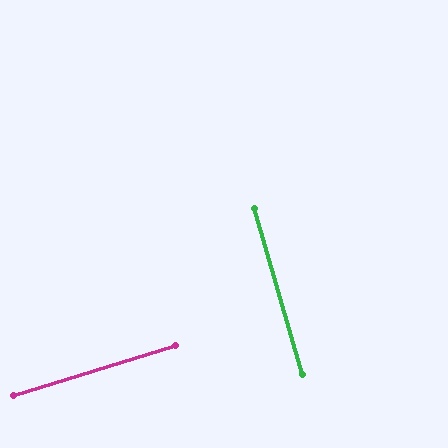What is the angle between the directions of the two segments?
Approximately 89 degrees.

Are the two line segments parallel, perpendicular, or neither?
Perpendicular — they meet at approximately 89°.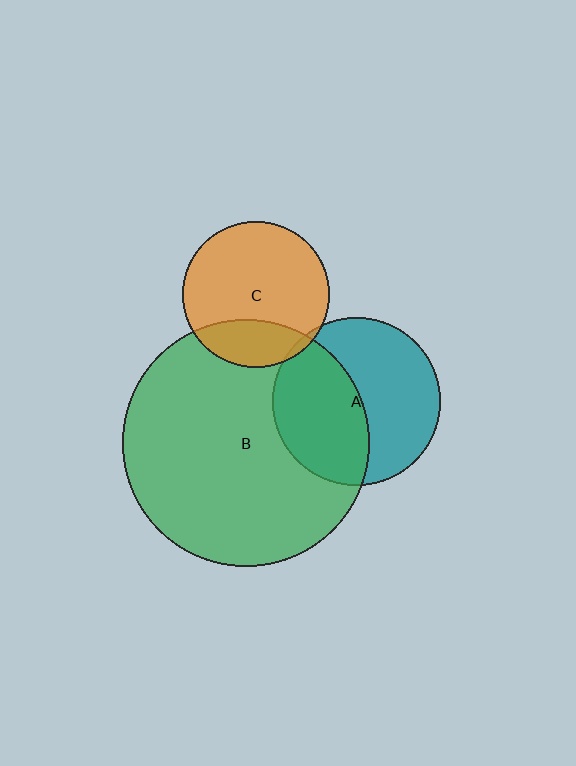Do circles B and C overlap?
Yes.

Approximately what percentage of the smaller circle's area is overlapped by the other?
Approximately 25%.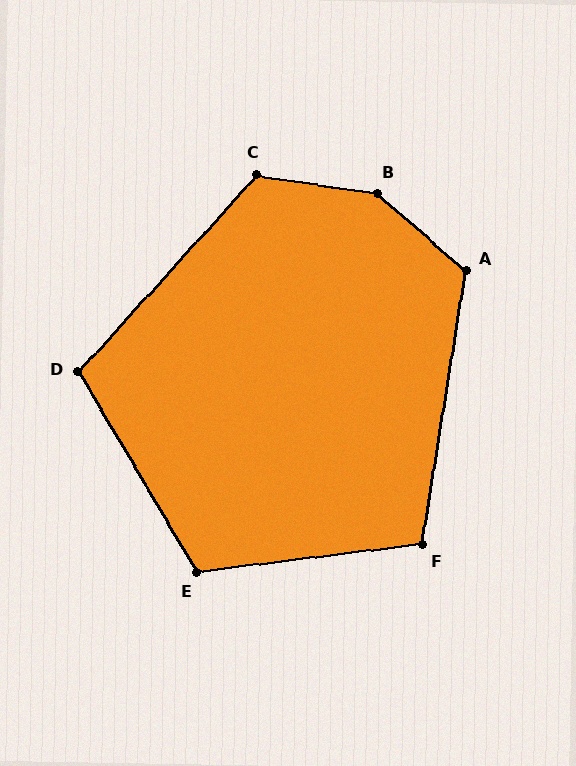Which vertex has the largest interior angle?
B, at approximately 147 degrees.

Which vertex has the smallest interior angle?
F, at approximately 106 degrees.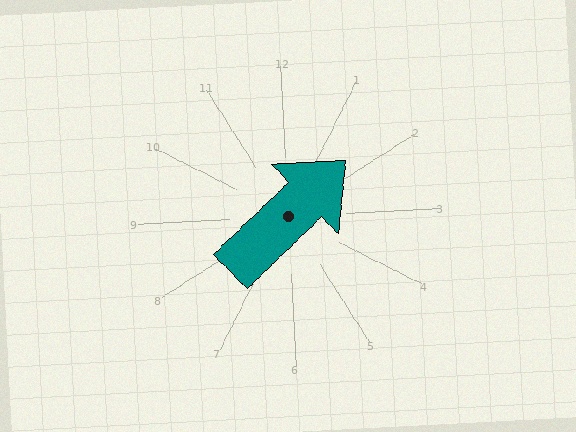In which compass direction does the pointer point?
Northeast.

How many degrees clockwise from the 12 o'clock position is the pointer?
Approximately 49 degrees.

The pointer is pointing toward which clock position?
Roughly 2 o'clock.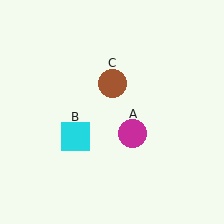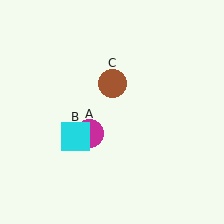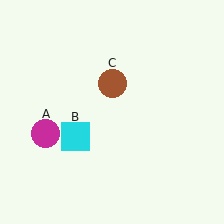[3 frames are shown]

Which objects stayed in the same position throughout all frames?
Cyan square (object B) and brown circle (object C) remained stationary.